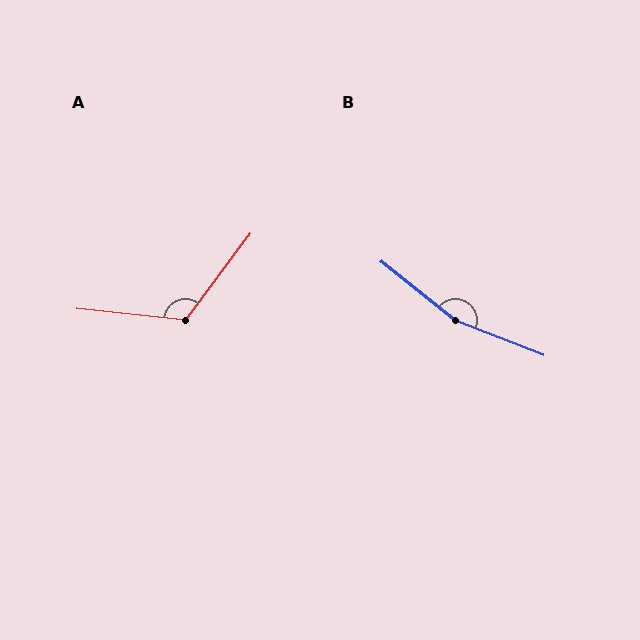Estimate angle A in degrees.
Approximately 121 degrees.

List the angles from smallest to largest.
A (121°), B (162°).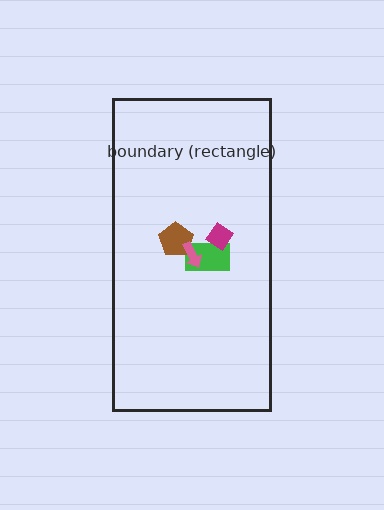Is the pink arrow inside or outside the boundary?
Inside.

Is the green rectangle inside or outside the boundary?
Inside.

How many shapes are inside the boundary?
4 inside, 0 outside.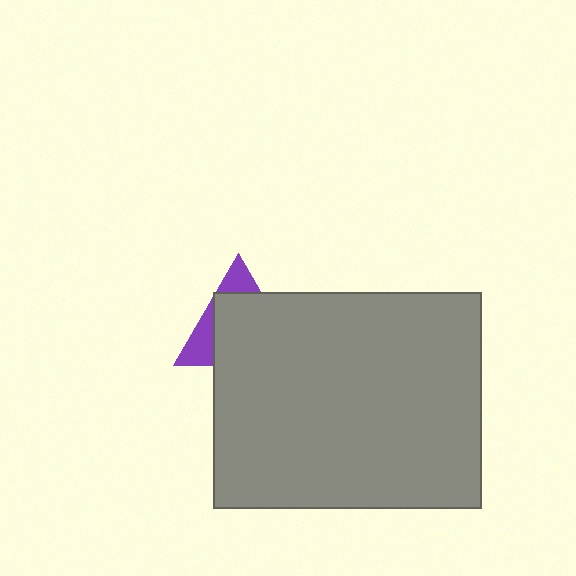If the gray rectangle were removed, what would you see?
You would see the complete purple triangle.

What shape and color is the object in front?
The object in front is a gray rectangle.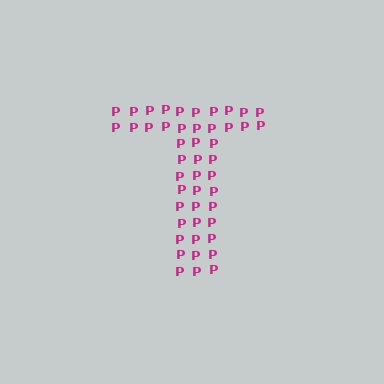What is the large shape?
The large shape is the letter T.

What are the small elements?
The small elements are letter P's.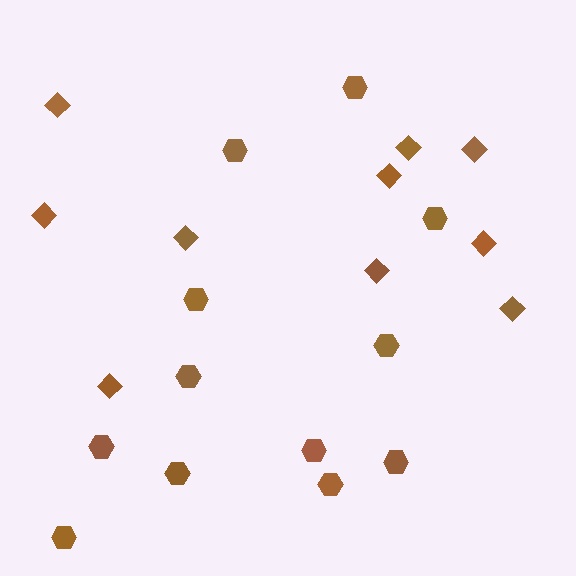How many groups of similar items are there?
There are 2 groups: one group of diamonds (10) and one group of hexagons (12).